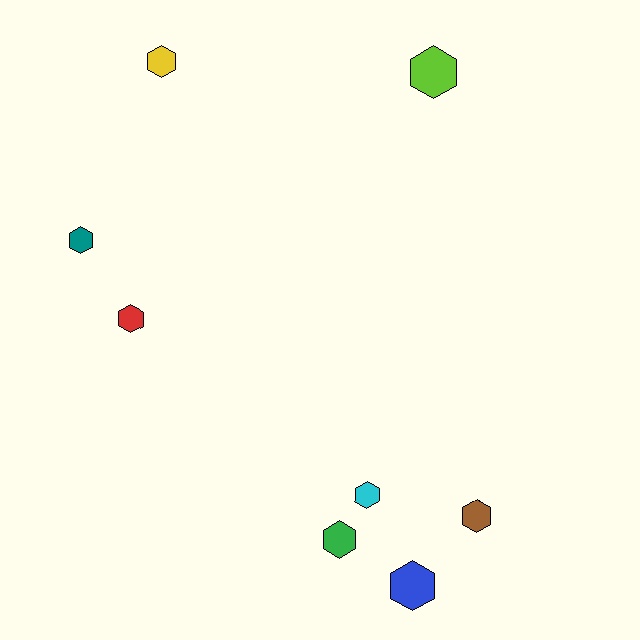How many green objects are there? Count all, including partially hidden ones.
There is 1 green object.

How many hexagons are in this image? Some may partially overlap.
There are 8 hexagons.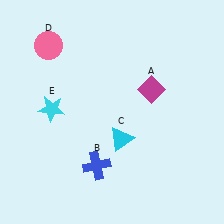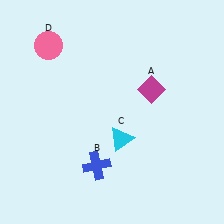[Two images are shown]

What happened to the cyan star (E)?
The cyan star (E) was removed in Image 2. It was in the top-left area of Image 1.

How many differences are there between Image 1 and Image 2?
There is 1 difference between the two images.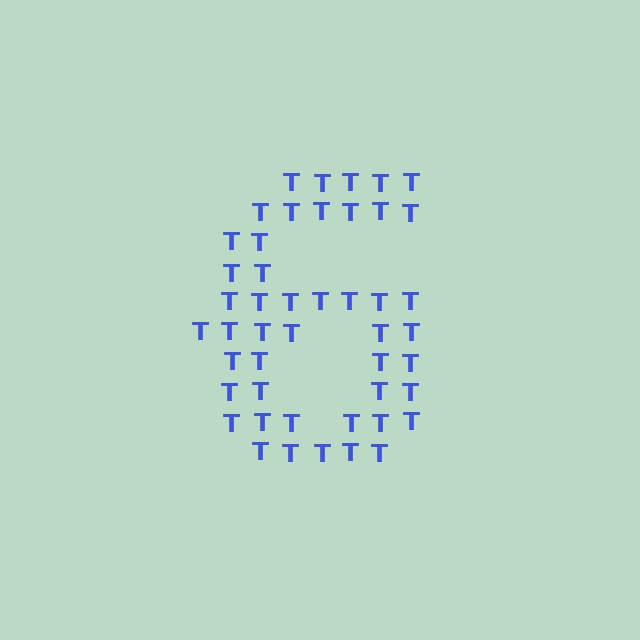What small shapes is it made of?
It is made of small letter T's.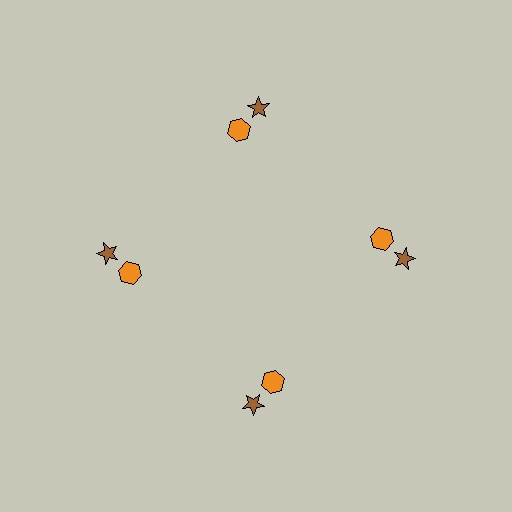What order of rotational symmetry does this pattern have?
This pattern has 4-fold rotational symmetry.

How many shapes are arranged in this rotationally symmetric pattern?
There are 8 shapes, arranged in 4 groups of 2.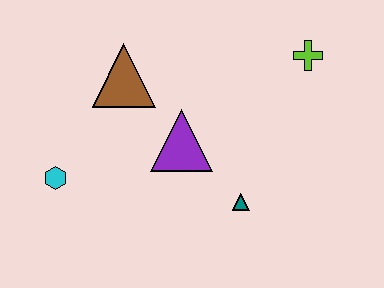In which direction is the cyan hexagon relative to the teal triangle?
The cyan hexagon is to the left of the teal triangle.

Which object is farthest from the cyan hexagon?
The lime cross is farthest from the cyan hexagon.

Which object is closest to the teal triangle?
The purple triangle is closest to the teal triangle.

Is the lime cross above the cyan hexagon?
Yes